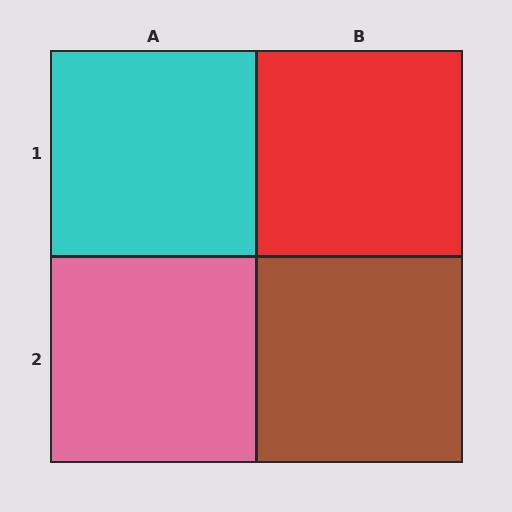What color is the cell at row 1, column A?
Cyan.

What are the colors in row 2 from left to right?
Pink, brown.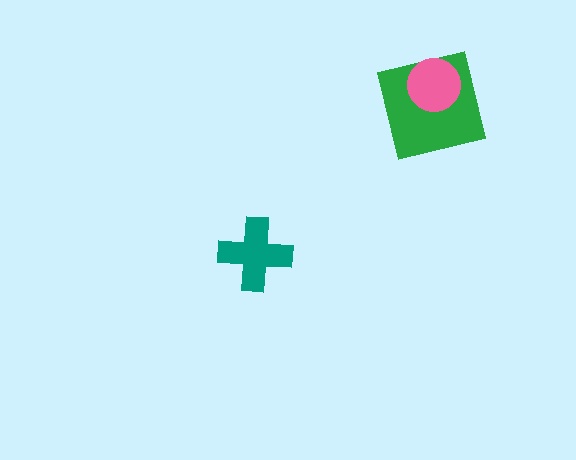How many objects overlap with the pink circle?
1 object overlaps with the pink circle.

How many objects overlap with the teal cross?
0 objects overlap with the teal cross.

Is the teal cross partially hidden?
No, no other shape covers it.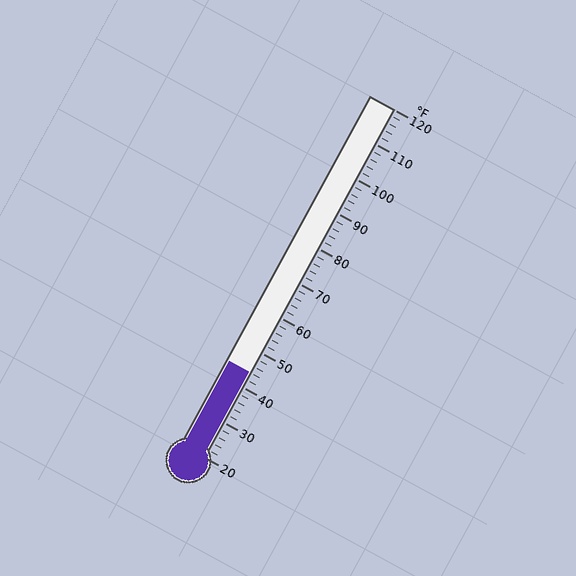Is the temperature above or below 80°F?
The temperature is below 80°F.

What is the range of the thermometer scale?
The thermometer scale ranges from 20°F to 120°F.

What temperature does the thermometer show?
The thermometer shows approximately 44°F.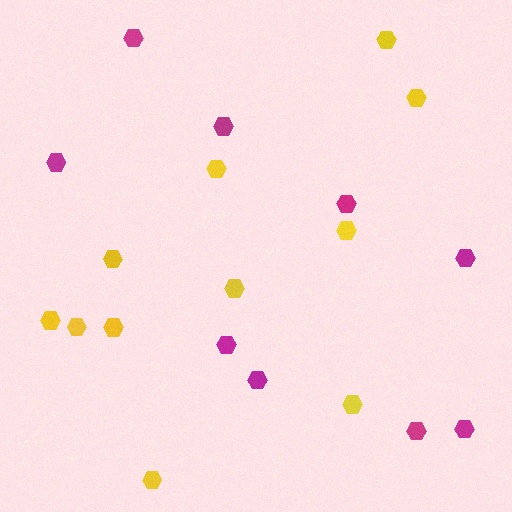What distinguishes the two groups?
There are 2 groups: one group of magenta hexagons (9) and one group of yellow hexagons (11).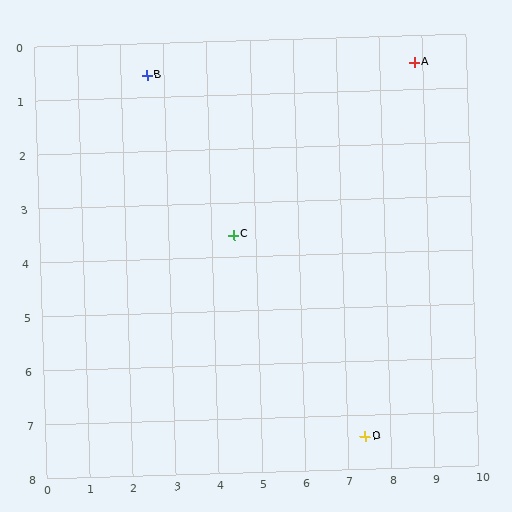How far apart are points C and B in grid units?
Points C and B are about 3.6 grid units apart.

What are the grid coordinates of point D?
Point D is at approximately (7.4, 7.4).